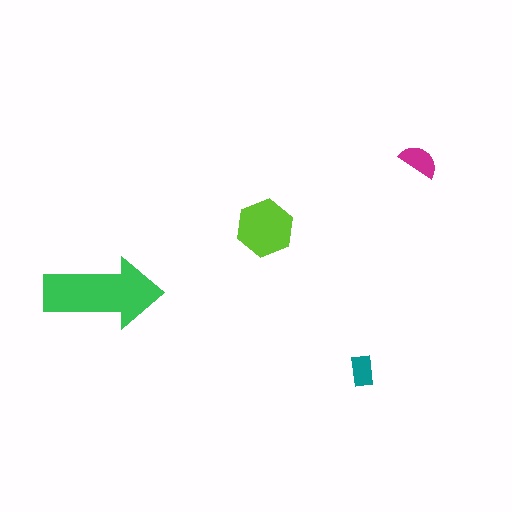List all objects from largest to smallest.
The green arrow, the lime hexagon, the magenta semicircle, the teal rectangle.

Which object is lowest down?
The teal rectangle is bottommost.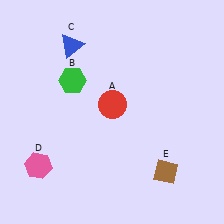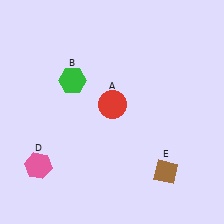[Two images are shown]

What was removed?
The blue triangle (C) was removed in Image 2.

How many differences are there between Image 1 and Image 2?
There is 1 difference between the two images.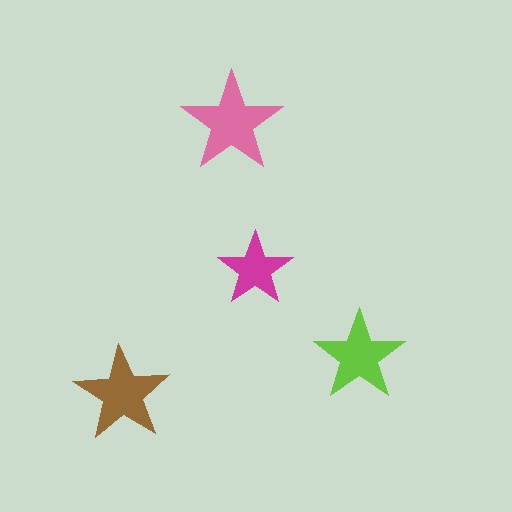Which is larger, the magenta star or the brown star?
The brown one.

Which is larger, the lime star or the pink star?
The pink one.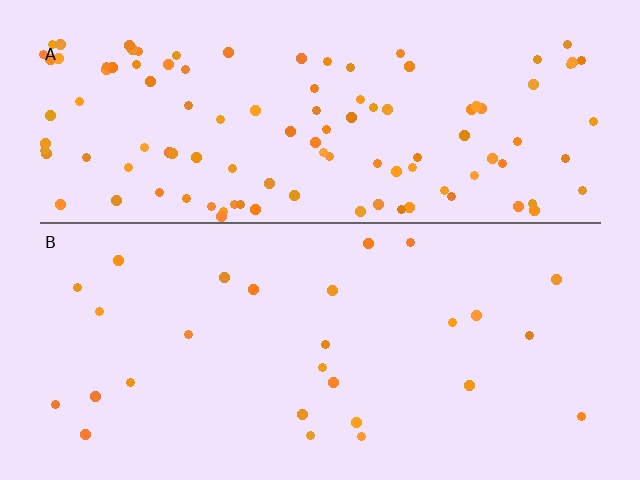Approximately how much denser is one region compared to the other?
Approximately 4.1× — region A over region B.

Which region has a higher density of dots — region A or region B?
A (the top).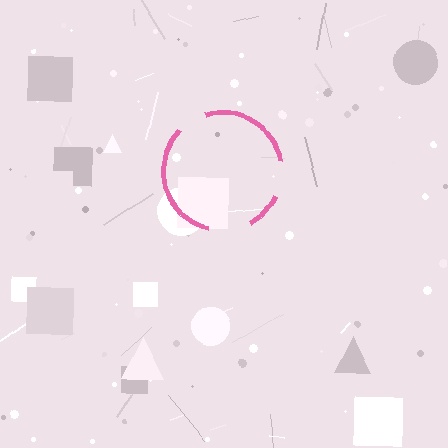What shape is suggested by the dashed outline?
The dashed outline suggests a circle.